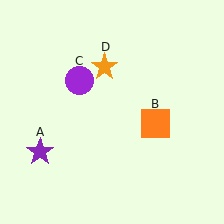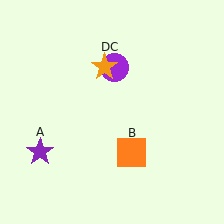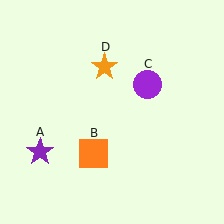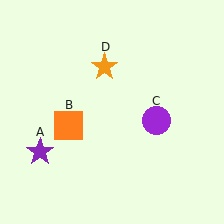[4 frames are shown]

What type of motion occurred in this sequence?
The orange square (object B), purple circle (object C) rotated clockwise around the center of the scene.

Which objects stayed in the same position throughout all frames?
Purple star (object A) and orange star (object D) remained stationary.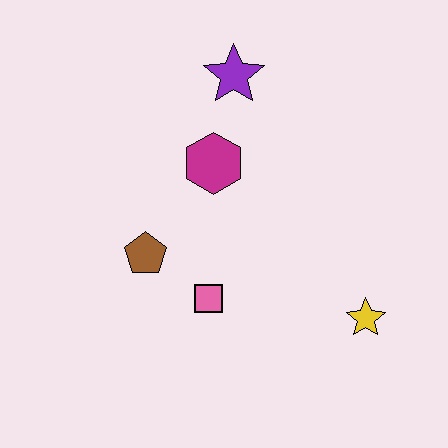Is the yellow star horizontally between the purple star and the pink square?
No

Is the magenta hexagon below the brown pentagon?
No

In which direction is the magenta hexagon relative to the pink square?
The magenta hexagon is above the pink square.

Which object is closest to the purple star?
The magenta hexagon is closest to the purple star.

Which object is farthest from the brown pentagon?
The yellow star is farthest from the brown pentagon.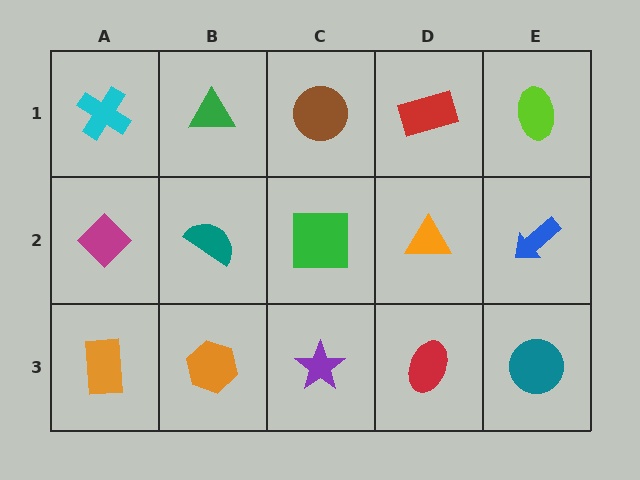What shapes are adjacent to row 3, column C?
A green square (row 2, column C), an orange hexagon (row 3, column B), a red ellipse (row 3, column D).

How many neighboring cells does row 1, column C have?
3.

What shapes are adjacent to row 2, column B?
A green triangle (row 1, column B), an orange hexagon (row 3, column B), a magenta diamond (row 2, column A), a green square (row 2, column C).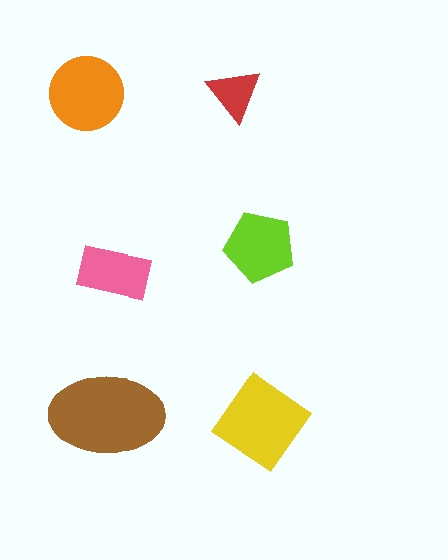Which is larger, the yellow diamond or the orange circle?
The yellow diamond.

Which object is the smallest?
The red triangle.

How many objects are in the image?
There are 6 objects in the image.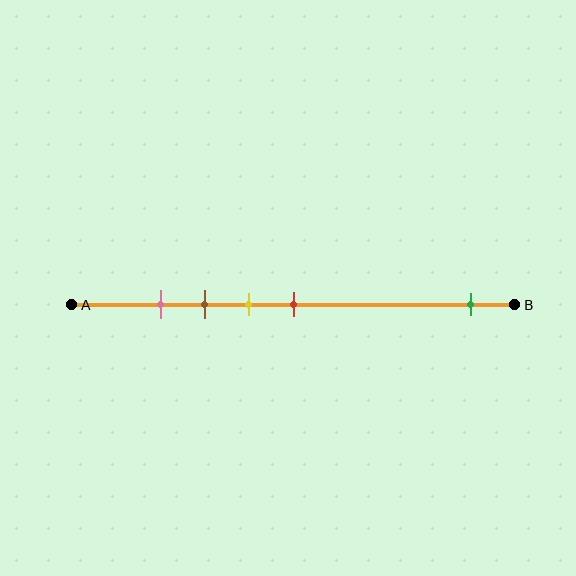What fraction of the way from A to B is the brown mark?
The brown mark is approximately 30% (0.3) of the way from A to B.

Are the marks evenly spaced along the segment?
No, the marks are not evenly spaced.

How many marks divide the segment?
There are 5 marks dividing the segment.